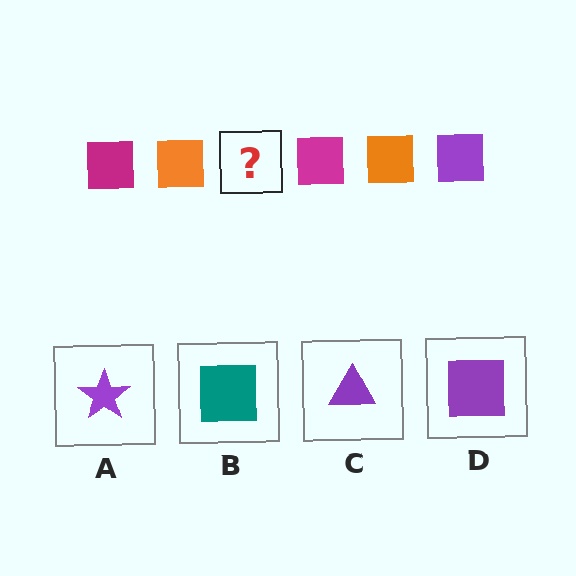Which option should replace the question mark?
Option D.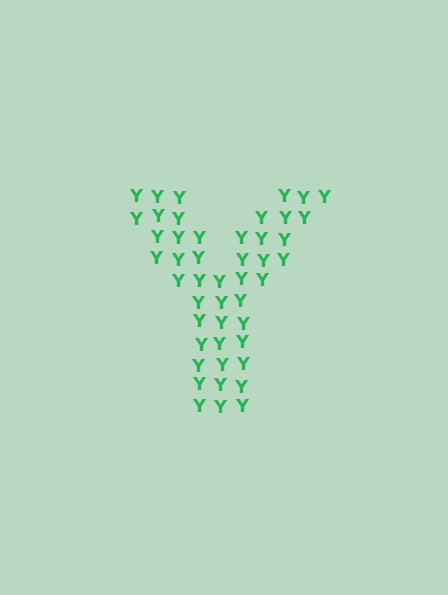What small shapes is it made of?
It is made of small letter Y's.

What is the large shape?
The large shape is the letter Y.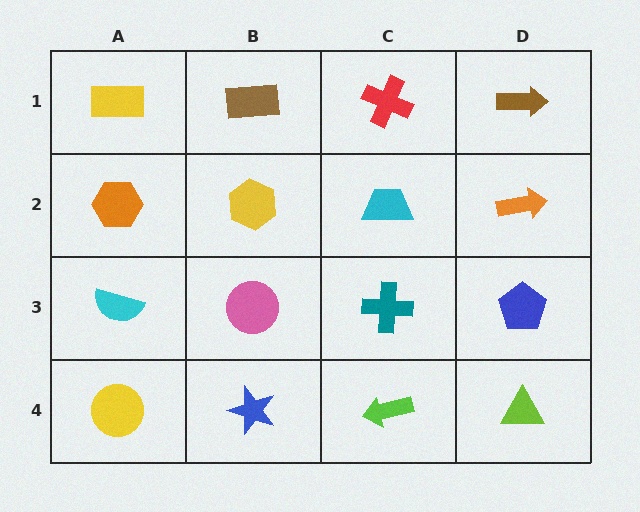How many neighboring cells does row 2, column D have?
3.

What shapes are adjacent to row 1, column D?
An orange arrow (row 2, column D), a red cross (row 1, column C).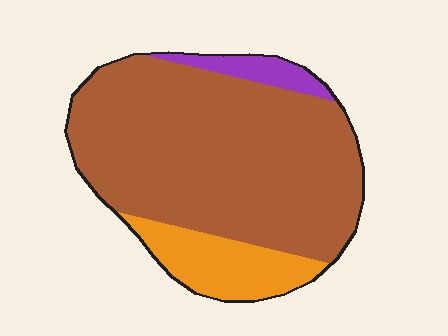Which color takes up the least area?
Purple, at roughly 5%.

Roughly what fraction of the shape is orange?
Orange covers roughly 15% of the shape.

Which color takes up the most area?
Brown, at roughly 80%.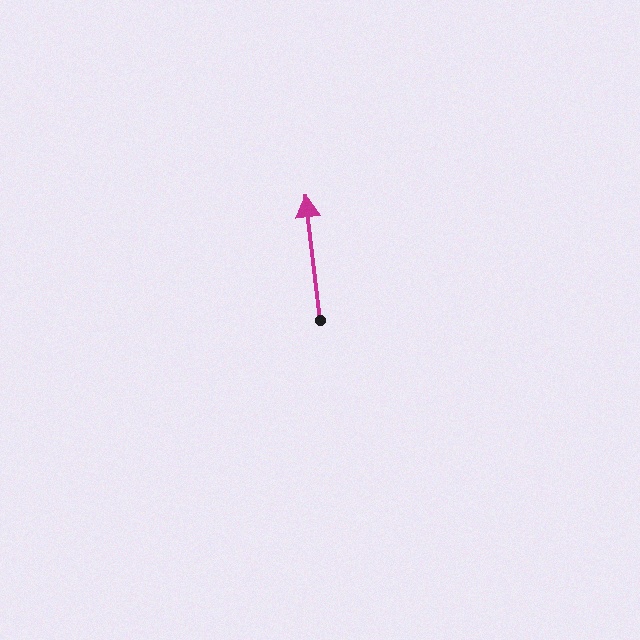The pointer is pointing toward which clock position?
Roughly 12 o'clock.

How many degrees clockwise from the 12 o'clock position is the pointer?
Approximately 353 degrees.